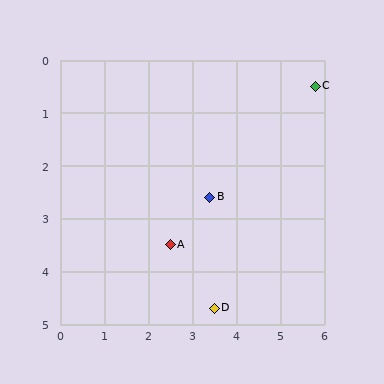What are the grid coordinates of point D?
Point D is at approximately (3.5, 4.7).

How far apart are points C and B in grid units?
Points C and B are about 3.2 grid units apart.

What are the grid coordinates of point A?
Point A is at approximately (2.5, 3.5).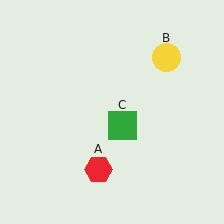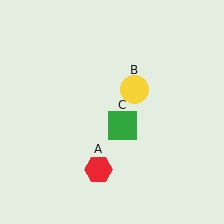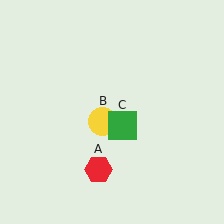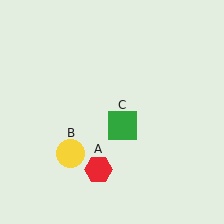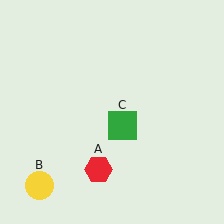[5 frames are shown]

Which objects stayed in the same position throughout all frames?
Red hexagon (object A) and green square (object C) remained stationary.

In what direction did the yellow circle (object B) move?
The yellow circle (object B) moved down and to the left.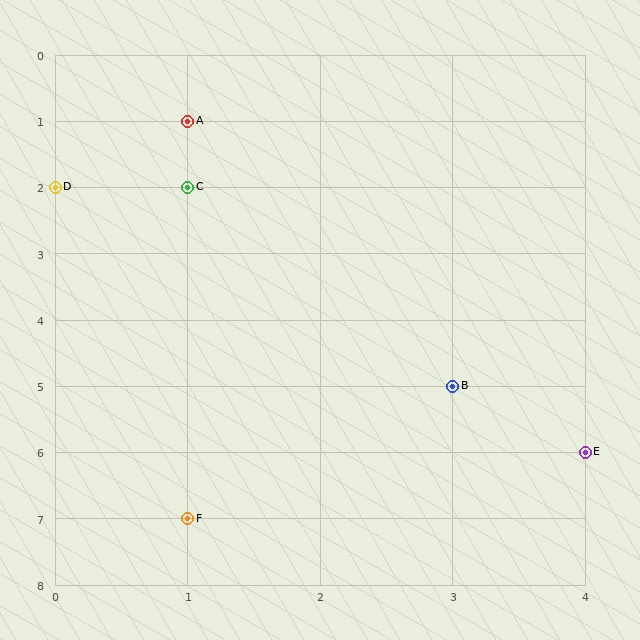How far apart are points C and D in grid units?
Points C and D are 1 column apart.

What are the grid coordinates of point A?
Point A is at grid coordinates (1, 1).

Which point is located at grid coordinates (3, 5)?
Point B is at (3, 5).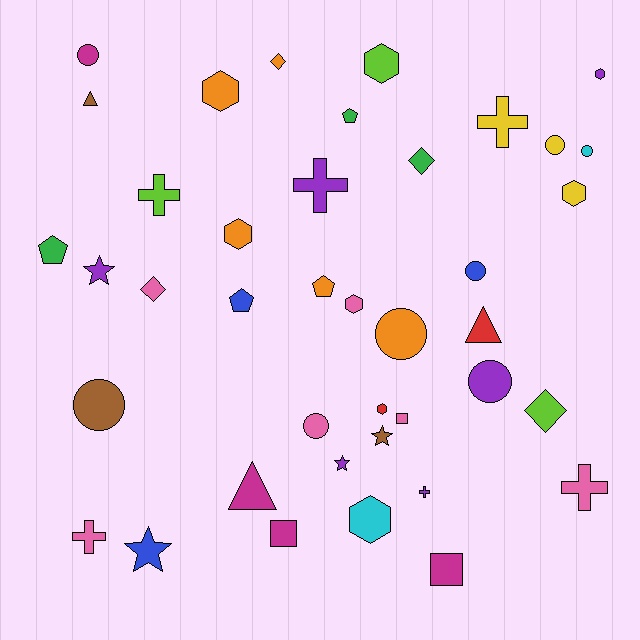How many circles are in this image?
There are 8 circles.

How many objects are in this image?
There are 40 objects.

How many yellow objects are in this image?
There are 3 yellow objects.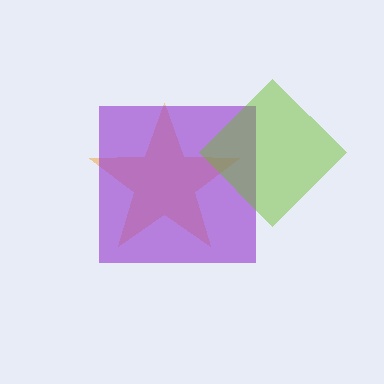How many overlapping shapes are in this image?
There are 3 overlapping shapes in the image.